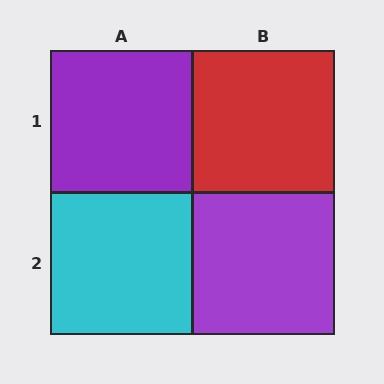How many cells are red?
1 cell is red.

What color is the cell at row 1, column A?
Purple.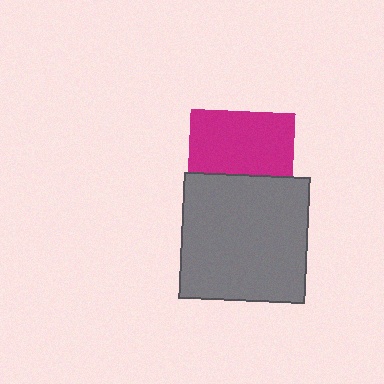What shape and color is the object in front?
The object in front is a gray square.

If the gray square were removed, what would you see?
You would see the complete magenta square.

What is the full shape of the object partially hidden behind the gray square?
The partially hidden object is a magenta square.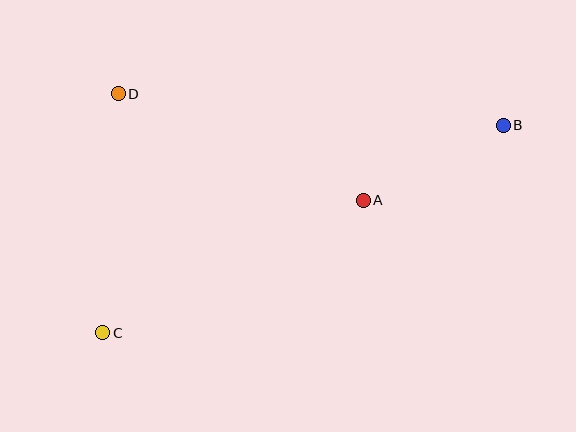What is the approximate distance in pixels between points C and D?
The distance between C and D is approximately 239 pixels.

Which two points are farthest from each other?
Points B and C are farthest from each other.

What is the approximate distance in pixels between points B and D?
The distance between B and D is approximately 387 pixels.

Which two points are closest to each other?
Points A and B are closest to each other.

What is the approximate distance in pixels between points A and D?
The distance between A and D is approximately 268 pixels.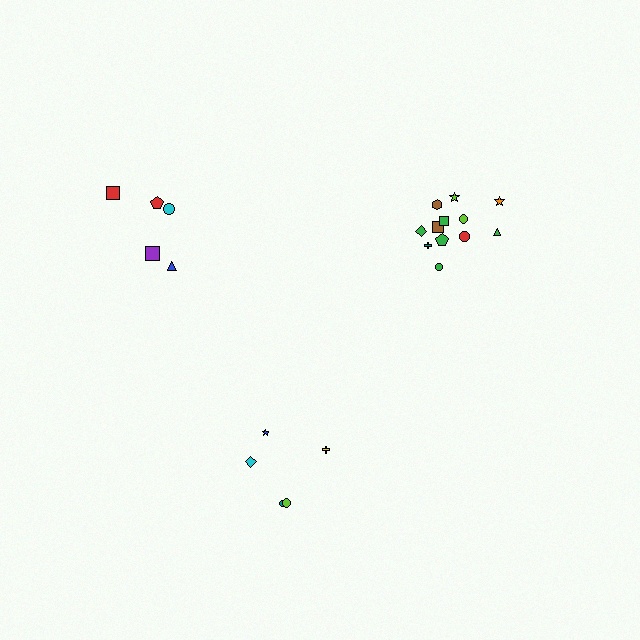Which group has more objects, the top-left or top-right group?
The top-right group.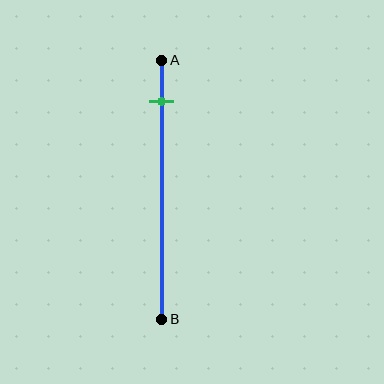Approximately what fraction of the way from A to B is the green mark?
The green mark is approximately 15% of the way from A to B.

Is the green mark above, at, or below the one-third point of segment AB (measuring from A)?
The green mark is above the one-third point of segment AB.